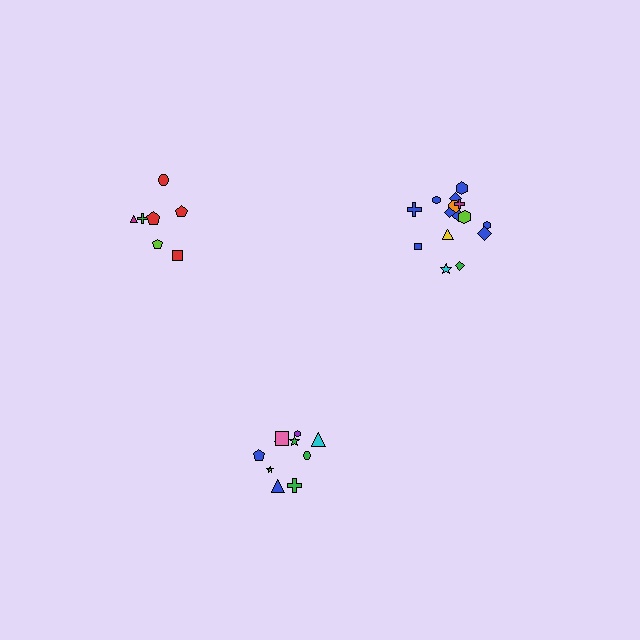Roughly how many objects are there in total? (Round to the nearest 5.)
Roughly 30 objects in total.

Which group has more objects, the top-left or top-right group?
The top-right group.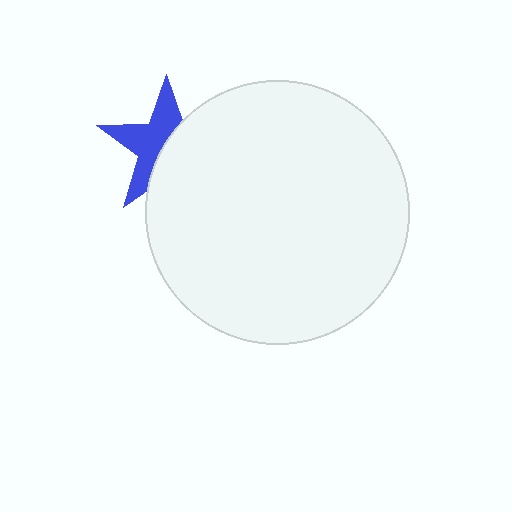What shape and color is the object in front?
The object in front is a white circle.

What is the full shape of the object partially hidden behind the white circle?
The partially hidden object is a blue star.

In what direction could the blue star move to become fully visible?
The blue star could move left. That would shift it out from behind the white circle entirely.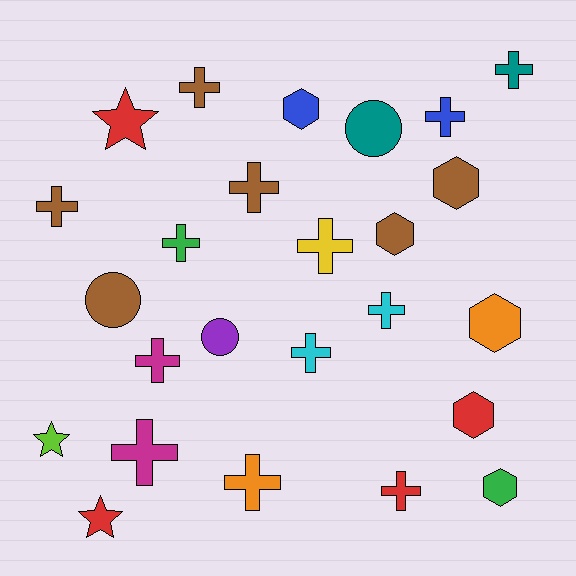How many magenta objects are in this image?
There are 2 magenta objects.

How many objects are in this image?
There are 25 objects.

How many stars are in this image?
There are 3 stars.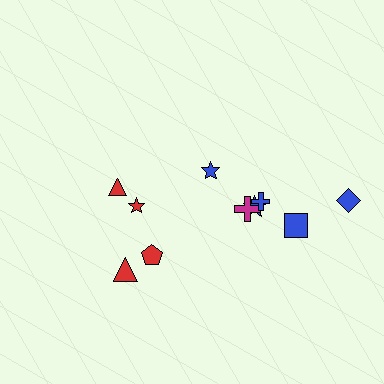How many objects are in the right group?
There are 6 objects.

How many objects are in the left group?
There are 4 objects.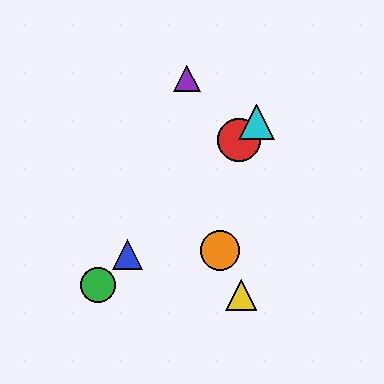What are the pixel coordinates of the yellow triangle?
The yellow triangle is at (241, 295).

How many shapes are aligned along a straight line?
4 shapes (the red circle, the blue triangle, the green circle, the cyan triangle) are aligned along a straight line.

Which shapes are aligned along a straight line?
The red circle, the blue triangle, the green circle, the cyan triangle are aligned along a straight line.